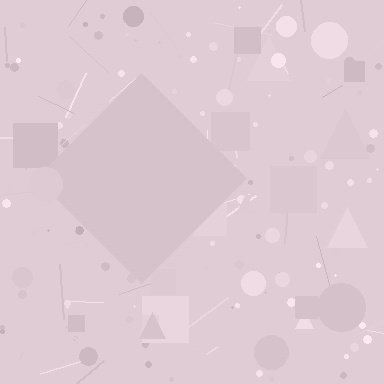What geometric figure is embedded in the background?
A diamond is embedded in the background.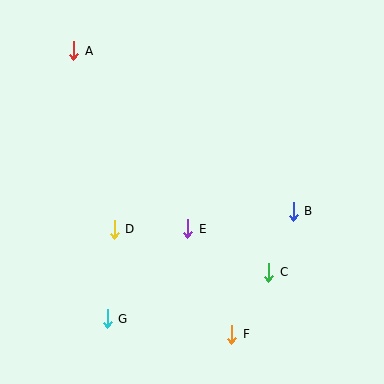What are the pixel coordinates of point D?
Point D is at (114, 229).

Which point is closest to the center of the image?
Point E at (188, 229) is closest to the center.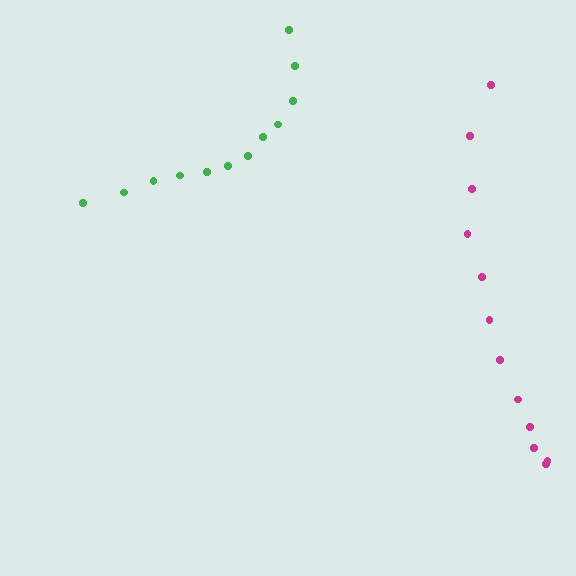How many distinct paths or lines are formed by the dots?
There are 2 distinct paths.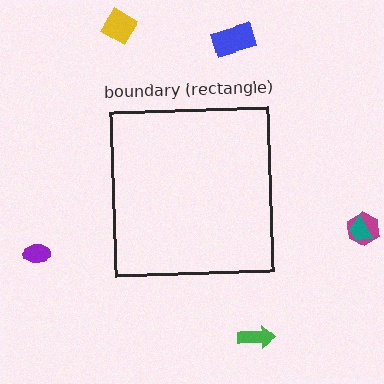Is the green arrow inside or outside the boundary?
Outside.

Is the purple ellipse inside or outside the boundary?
Outside.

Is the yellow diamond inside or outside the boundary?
Outside.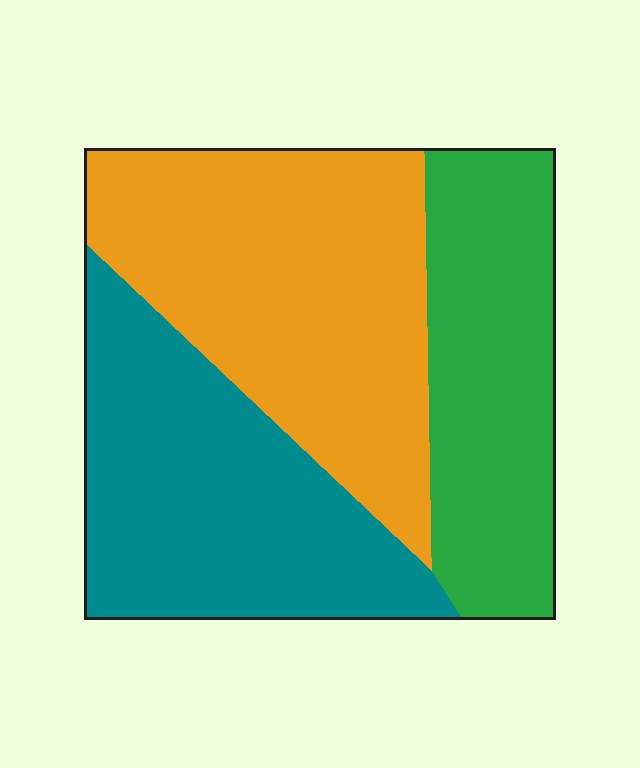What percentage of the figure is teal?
Teal takes up about one third (1/3) of the figure.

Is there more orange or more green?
Orange.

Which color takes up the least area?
Green, at roughly 25%.